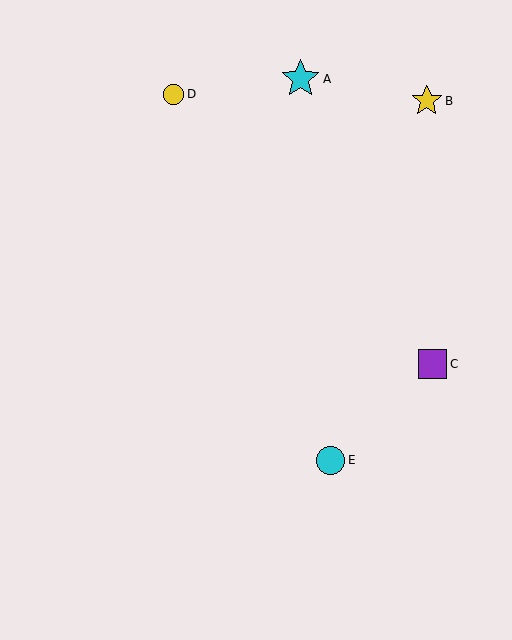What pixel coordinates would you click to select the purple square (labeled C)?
Click at (433, 364) to select the purple square C.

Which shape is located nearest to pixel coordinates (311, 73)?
The cyan star (labeled A) at (301, 79) is nearest to that location.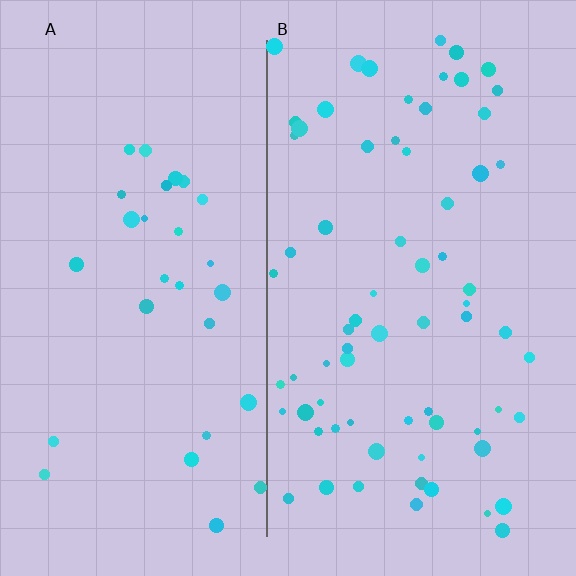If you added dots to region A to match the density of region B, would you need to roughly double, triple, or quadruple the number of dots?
Approximately double.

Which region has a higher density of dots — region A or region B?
B (the right).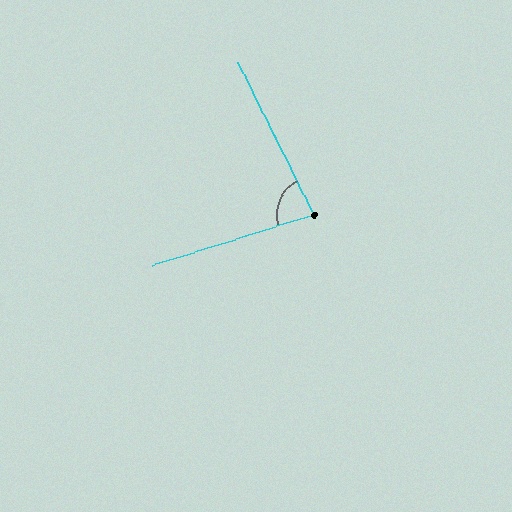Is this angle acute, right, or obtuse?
It is acute.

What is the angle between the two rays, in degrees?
Approximately 81 degrees.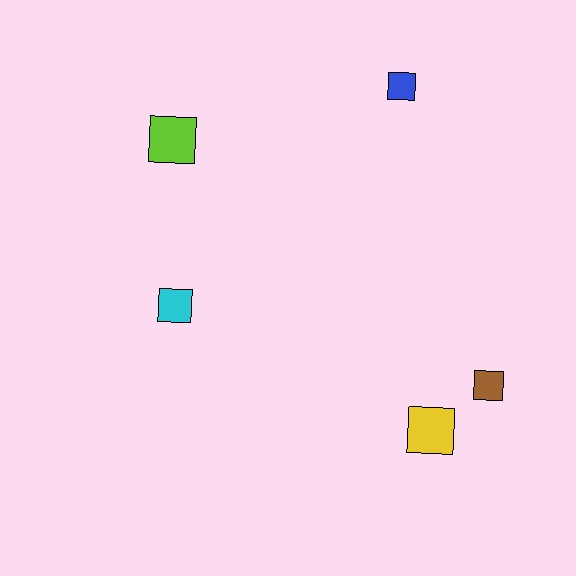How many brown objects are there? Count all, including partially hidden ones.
There is 1 brown object.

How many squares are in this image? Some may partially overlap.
There are 5 squares.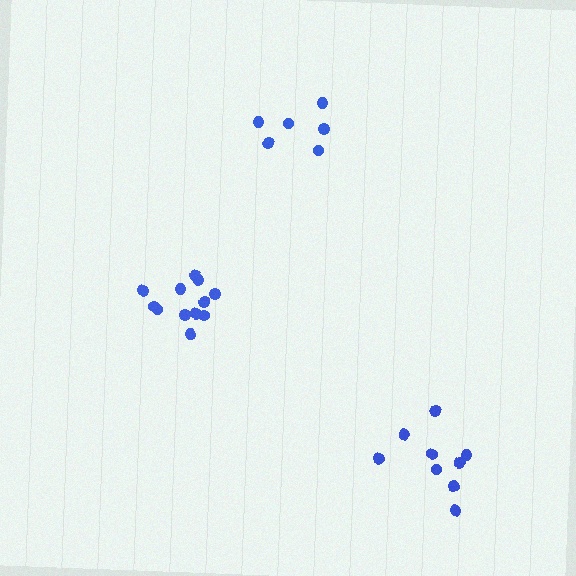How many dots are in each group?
Group 1: 9 dots, Group 2: 12 dots, Group 3: 6 dots (27 total).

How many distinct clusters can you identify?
There are 3 distinct clusters.